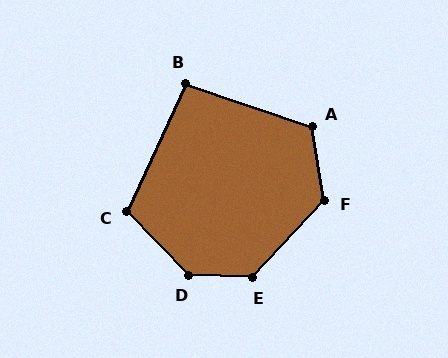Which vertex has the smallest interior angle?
B, at approximately 96 degrees.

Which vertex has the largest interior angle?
D, at approximately 136 degrees.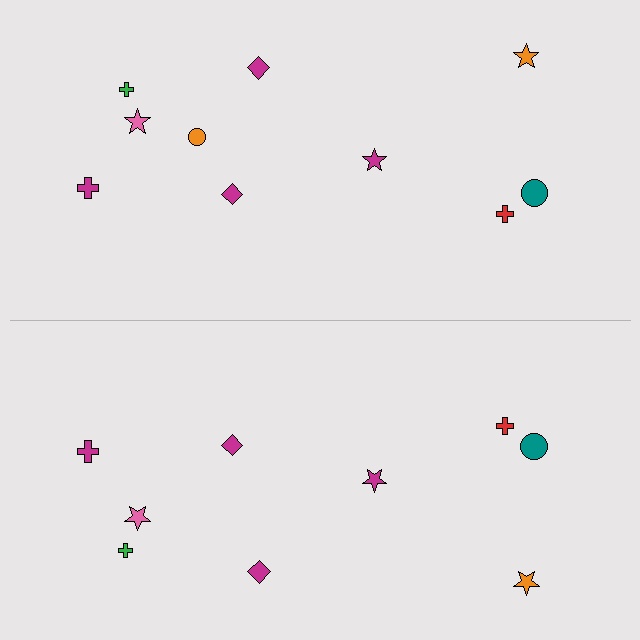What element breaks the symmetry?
A orange circle is missing from the bottom side.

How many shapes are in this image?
There are 19 shapes in this image.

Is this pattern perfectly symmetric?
No, the pattern is not perfectly symmetric. A orange circle is missing from the bottom side.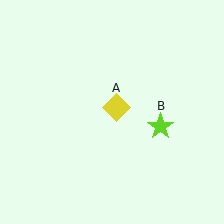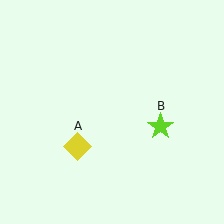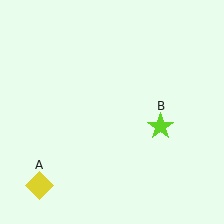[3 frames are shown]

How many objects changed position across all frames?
1 object changed position: yellow diamond (object A).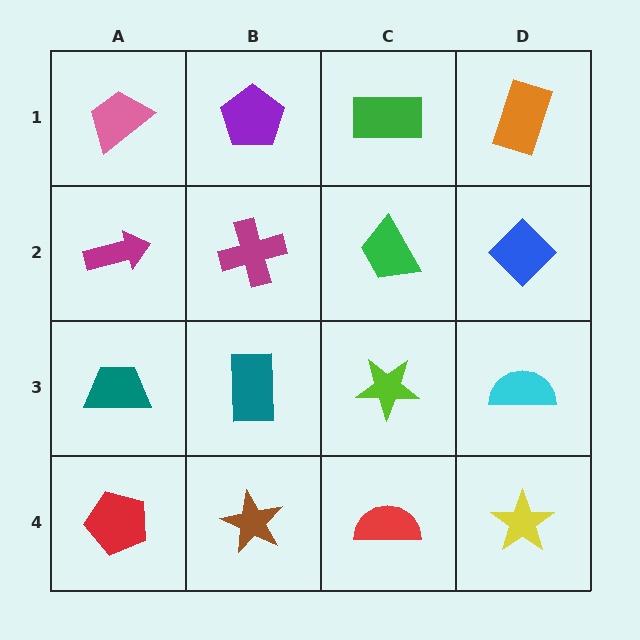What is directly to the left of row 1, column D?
A green rectangle.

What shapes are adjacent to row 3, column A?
A magenta arrow (row 2, column A), a red pentagon (row 4, column A), a teal rectangle (row 3, column B).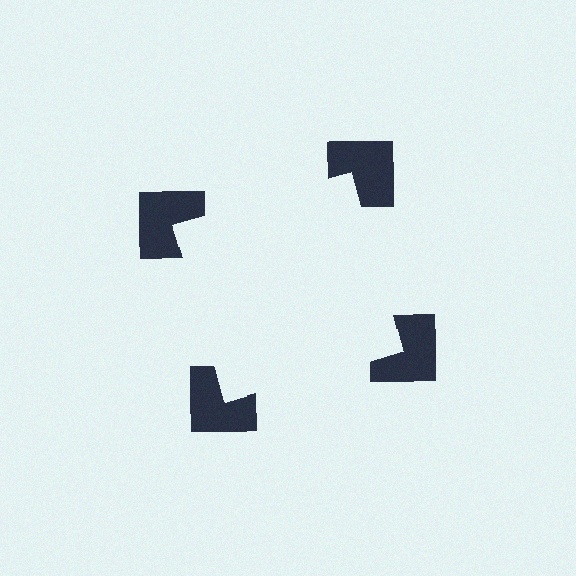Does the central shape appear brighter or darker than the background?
It typically appears slightly brighter than the background, even though no actual brightness change is drawn.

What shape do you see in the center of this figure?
An illusory square — its edges are inferred from the aligned wedge cuts in the notched squares, not physically drawn.